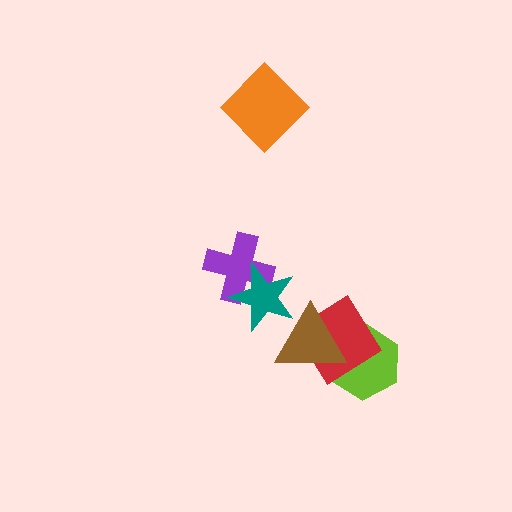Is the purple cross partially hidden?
Yes, it is partially covered by another shape.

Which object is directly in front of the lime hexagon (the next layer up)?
The red diamond is directly in front of the lime hexagon.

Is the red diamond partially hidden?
Yes, it is partially covered by another shape.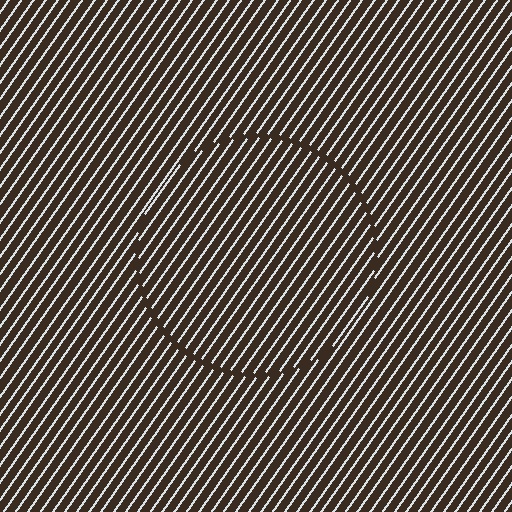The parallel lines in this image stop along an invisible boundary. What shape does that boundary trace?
An illusory circle. The interior of the shape contains the same grating, shifted by half a period — the contour is defined by the phase discontinuity where line-ends from the inner and outer gratings abut.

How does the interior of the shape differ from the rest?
The interior of the shape contains the same grating, shifted by half a period — the contour is defined by the phase discontinuity where line-ends from the inner and outer gratings abut.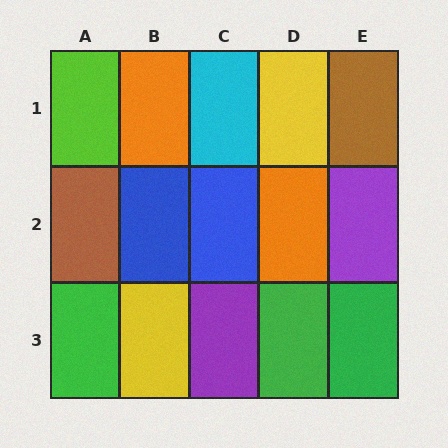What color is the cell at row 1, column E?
Brown.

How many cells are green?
3 cells are green.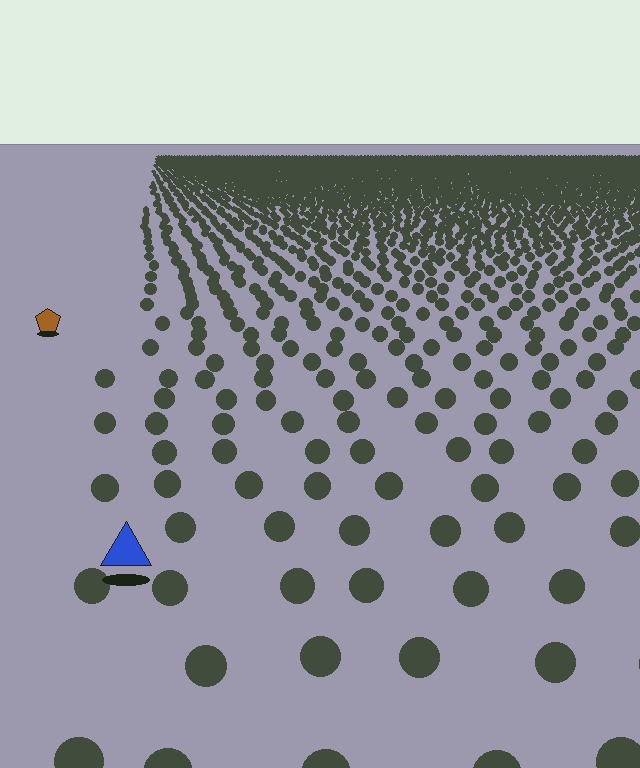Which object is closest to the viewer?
The blue triangle is closest. The texture marks near it are larger and more spread out.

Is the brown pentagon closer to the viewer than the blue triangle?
No. The blue triangle is closer — you can tell from the texture gradient: the ground texture is coarser near it.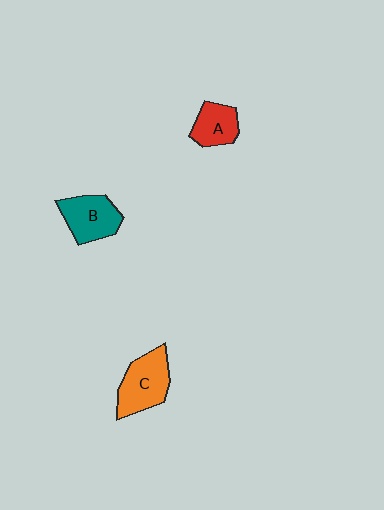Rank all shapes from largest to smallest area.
From largest to smallest: C (orange), B (teal), A (red).